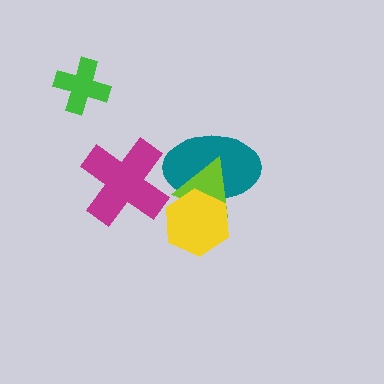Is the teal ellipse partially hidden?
Yes, it is partially covered by another shape.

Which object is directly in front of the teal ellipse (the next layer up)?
The lime triangle is directly in front of the teal ellipse.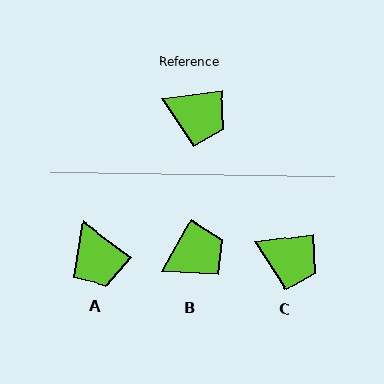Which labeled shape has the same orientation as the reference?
C.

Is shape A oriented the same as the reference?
No, it is off by about 43 degrees.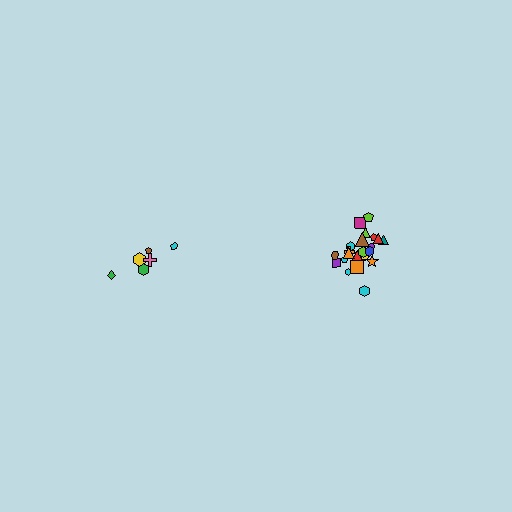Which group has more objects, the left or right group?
The right group.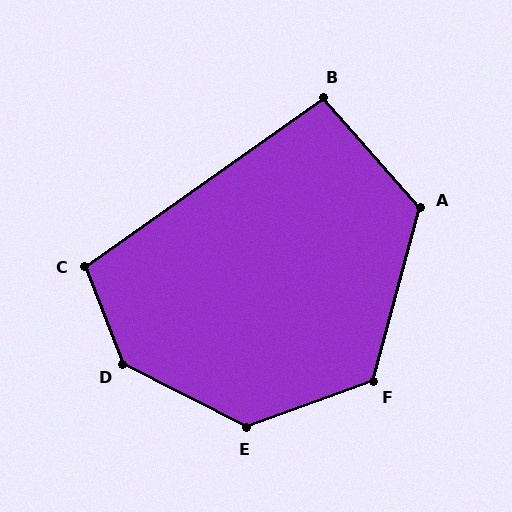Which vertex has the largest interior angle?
D, at approximately 138 degrees.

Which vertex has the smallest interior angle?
B, at approximately 97 degrees.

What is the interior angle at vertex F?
Approximately 125 degrees (obtuse).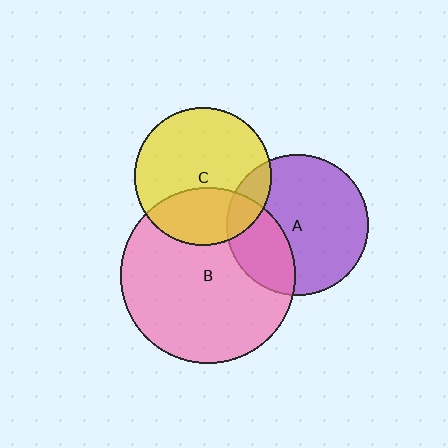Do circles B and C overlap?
Yes.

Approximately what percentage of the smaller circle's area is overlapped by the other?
Approximately 30%.